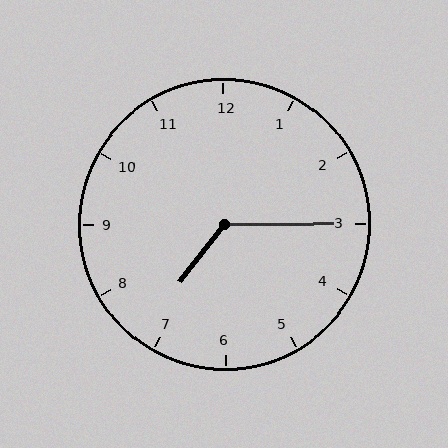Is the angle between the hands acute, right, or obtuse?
It is obtuse.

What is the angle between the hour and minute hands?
Approximately 128 degrees.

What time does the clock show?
7:15.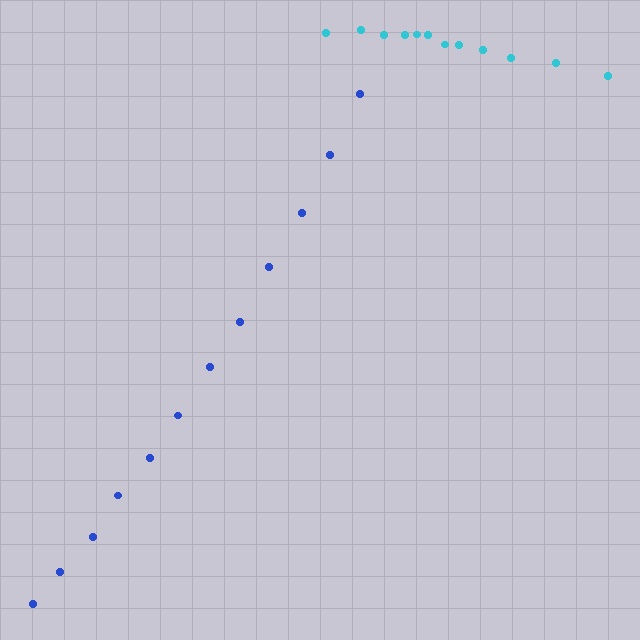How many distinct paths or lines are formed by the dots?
There are 2 distinct paths.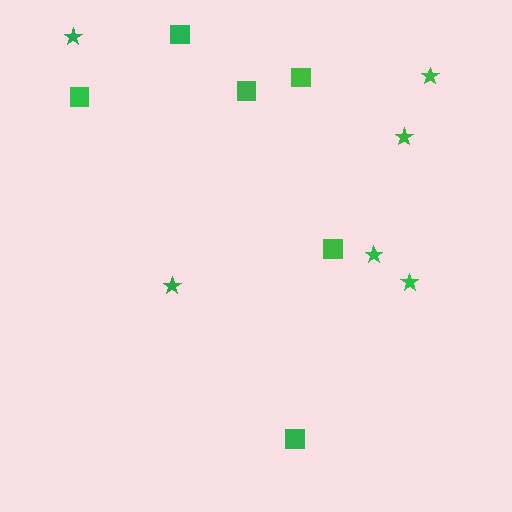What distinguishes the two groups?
There are 2 groups: one group of stars (6) and one group of squares (6).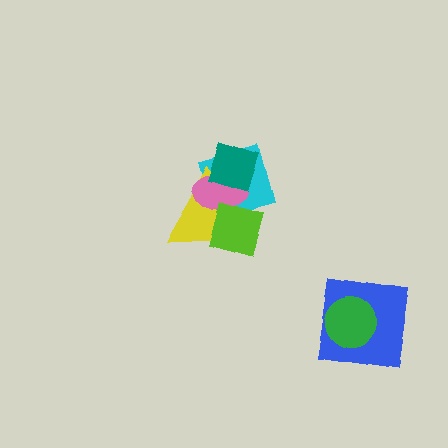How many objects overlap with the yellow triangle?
4 objects overlap with the yellow triangle.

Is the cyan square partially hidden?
Yes, it is partially covered by another shape.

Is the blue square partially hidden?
Yes, it is partially covered by another shape.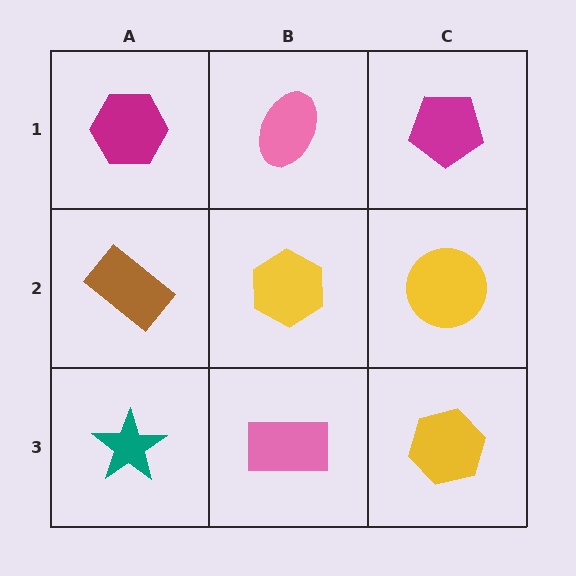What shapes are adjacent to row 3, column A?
A brown rectangle (row 2, column A), a pink rectangle (row 3, column B).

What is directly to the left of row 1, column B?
A magenta hexagon.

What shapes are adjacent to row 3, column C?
A yellow circle (row 2, column C), a pink rectangle (row 3, column B).